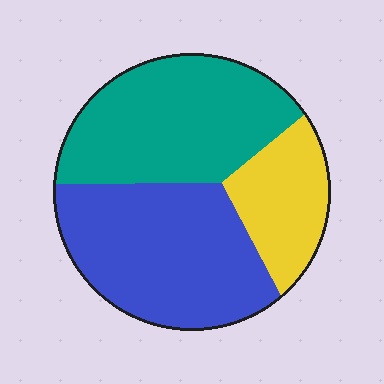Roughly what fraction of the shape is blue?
Blue takes up about two fifths (2/5) of the shape.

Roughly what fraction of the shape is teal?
Teal covers 39% of the shape.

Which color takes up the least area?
Yellow, at roughly 20%.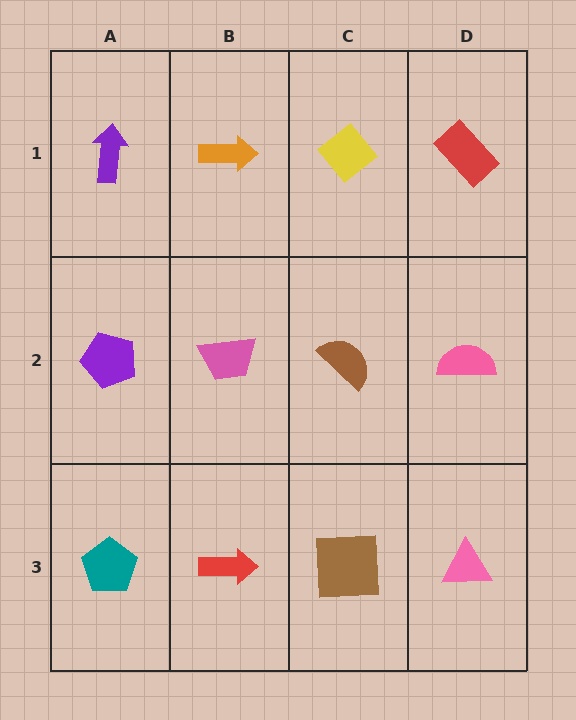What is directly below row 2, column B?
A red arrow.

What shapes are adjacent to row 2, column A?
A purple arrow (row 1, column A), a teal pentagon (row 3, column A), a pink trapezoid (row 2, column B).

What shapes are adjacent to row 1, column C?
A brown semicircle (row 2, column C), an orange arrow (row 1, column B), a red rectangle (row 1, column D).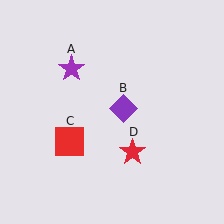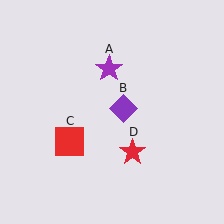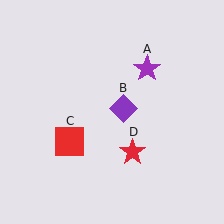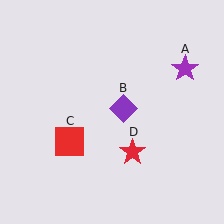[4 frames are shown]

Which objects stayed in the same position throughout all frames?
Purple diamond (object B) and red square (object C) and red star (object D) remained stationary.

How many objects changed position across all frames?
1 object changed position: purple star (object A).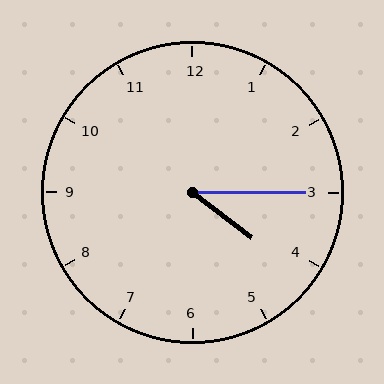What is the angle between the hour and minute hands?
Approximately 38 degrees.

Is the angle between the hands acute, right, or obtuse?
It is acute.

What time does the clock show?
4:15.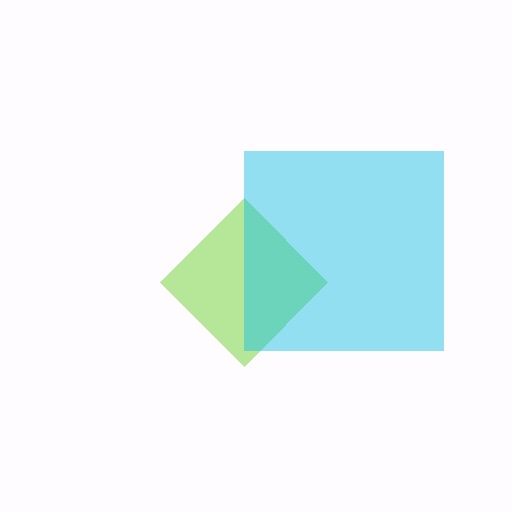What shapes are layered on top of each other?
The layered shapes are: a lime diamond, a cyan square.